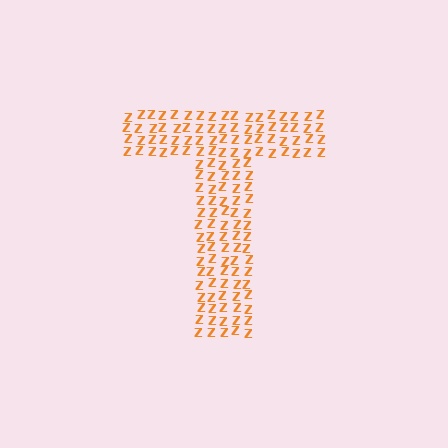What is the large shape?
The large shape is the letter T.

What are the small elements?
The small elements are letter Z's.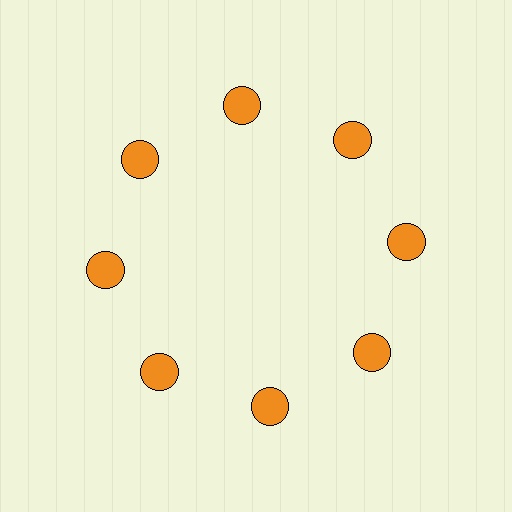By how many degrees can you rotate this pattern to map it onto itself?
The pattern maps onto itself every 45 degrees of rotation.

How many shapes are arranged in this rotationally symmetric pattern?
There are 8 shapes, arranged in 8 groups of 1.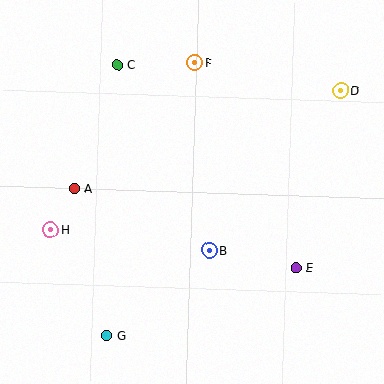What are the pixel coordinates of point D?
Point D is at (341, 91).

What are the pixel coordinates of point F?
Point F is at (195, 63).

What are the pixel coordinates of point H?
Point H is at (51, 229).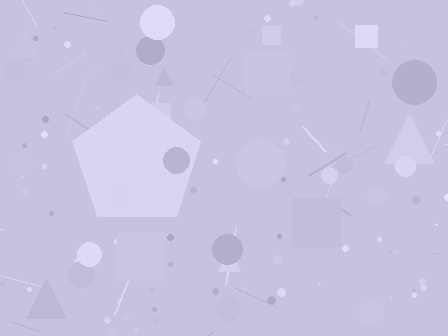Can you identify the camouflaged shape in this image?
The camouflaged shape is a pentagon.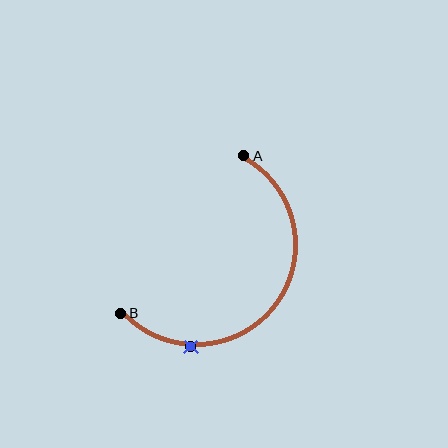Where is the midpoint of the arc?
The arc midpoint is the point on the curve farthest from the straight line joining A and B. It sits below and to the right of that line.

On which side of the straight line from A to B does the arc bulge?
The arc bulges below and to the right of the straight line connecting A and B.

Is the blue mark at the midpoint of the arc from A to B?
No. The blue mark lies on the arc but is closer to endpoint B. The arc midpoint would be at the point on the curve equidistant along the arc from both A and B.